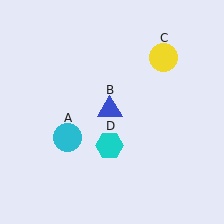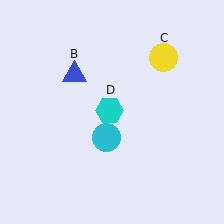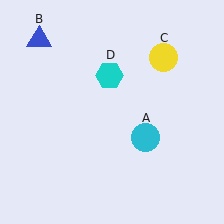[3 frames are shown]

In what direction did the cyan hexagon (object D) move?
The cyan hexagon (object D) moved up.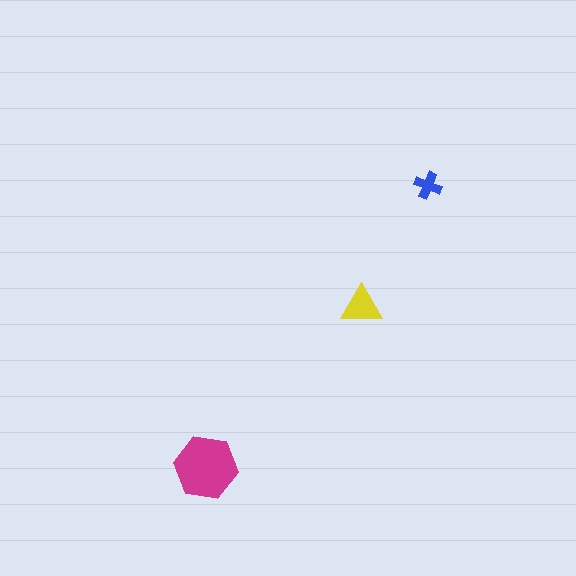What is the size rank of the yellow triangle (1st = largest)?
2nd.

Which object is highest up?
The blue cross is topmost.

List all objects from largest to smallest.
The magenta hexagon, the yellow triangle, the blue cross.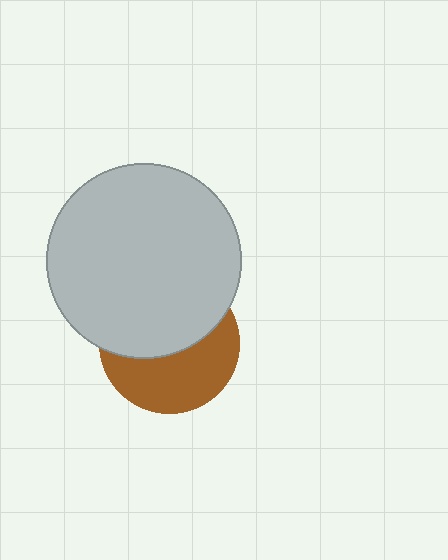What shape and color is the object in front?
The object in front is a light gray circle.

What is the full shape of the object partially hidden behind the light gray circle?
The partially hidden object is a brown circle.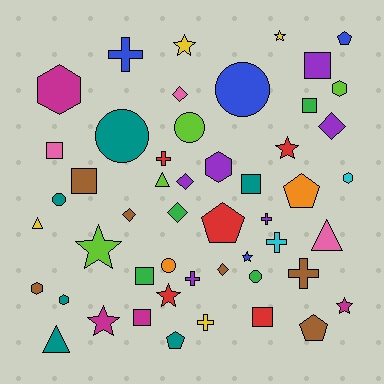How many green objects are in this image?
There are 4 green objects.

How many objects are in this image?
There are 50 objects.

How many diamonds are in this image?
There are 6 diamonds.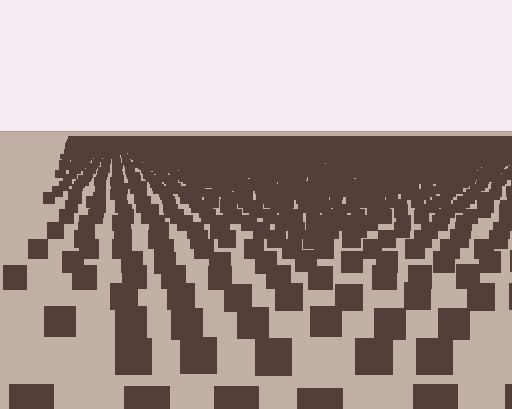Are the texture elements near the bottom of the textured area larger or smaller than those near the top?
Larger. Near the bottom, elements are closer to the viewer and appear at a bigger on-screen size.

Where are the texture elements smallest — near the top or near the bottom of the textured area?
Near the top.